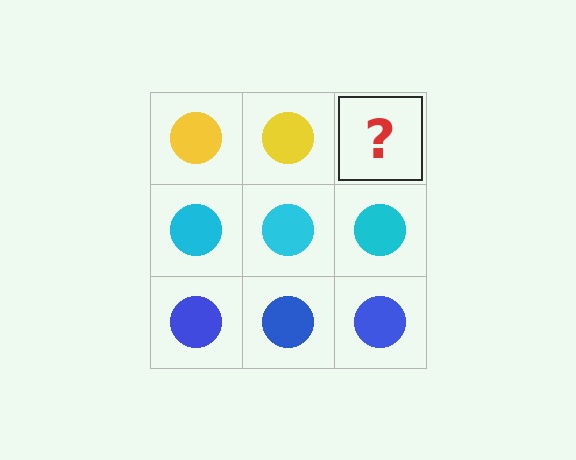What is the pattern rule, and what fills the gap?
The rule is that each row has a consistent color. The gap should be filled with a yellow circle.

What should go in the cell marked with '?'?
The missing cell should contain a yellow circle.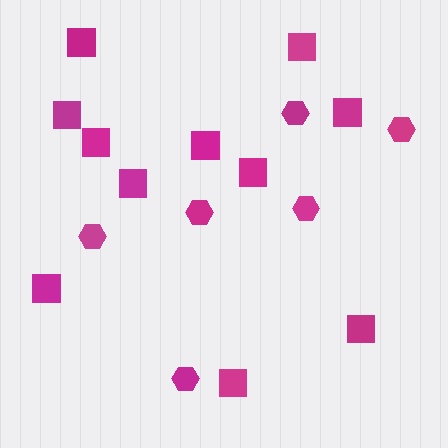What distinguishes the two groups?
There are 2 groups: one group of hexagons (6) and one group of squares (11).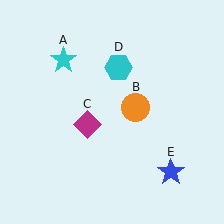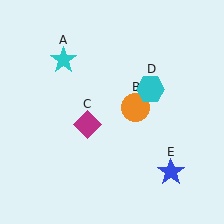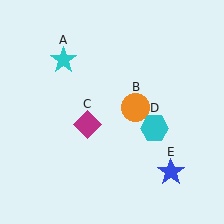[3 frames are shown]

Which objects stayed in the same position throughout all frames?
Cyan star (object A) and orange circle (object B) and magenta diamond (object C) and blue star (object E) remained stationary.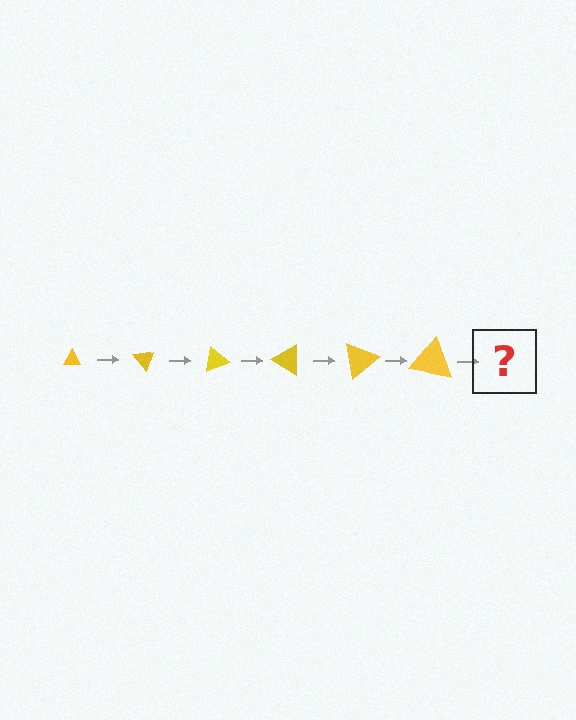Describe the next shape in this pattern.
It should be a triangle, larger than the previous one and rotated 300 degrees from the start.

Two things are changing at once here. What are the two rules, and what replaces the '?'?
The two rules are that the triangle grows larger each step and it rotates 50 degrees each step. The '?' should be a triangle, larger than the previous one and rotated 300 degrees from the start.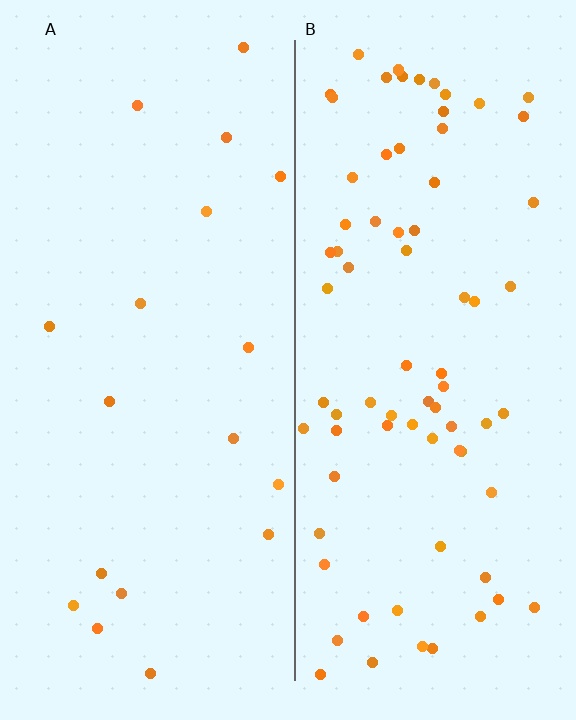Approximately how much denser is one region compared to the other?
Approximately 4.2× — region B over region A.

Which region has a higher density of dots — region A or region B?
B (the right).